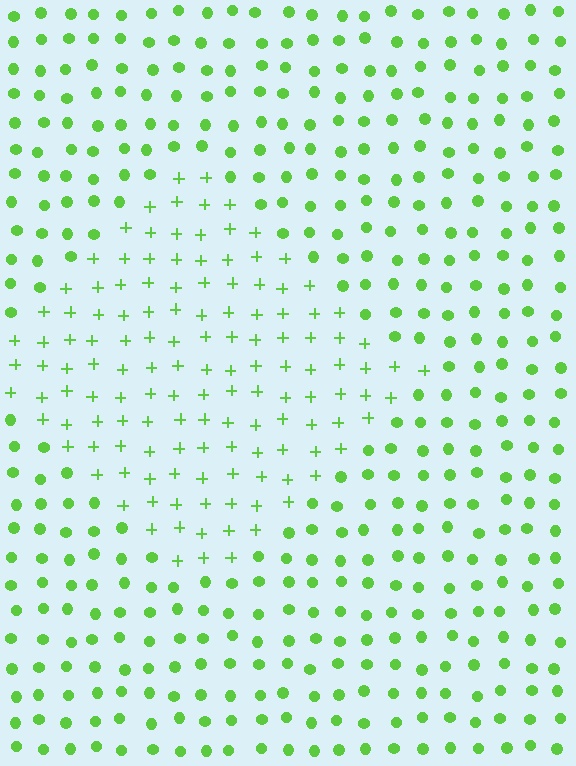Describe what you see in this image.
The image is filled with small lime elements arranged in a uniform grid. A diamond-shaped region contains plus signs, while the surrounding area contains circles. The boundary is defined purely by the change in element shape.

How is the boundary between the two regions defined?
The boundary is defined by a change in element shape: plus signs inside vs. circles outside. All elements share the same color and spacing.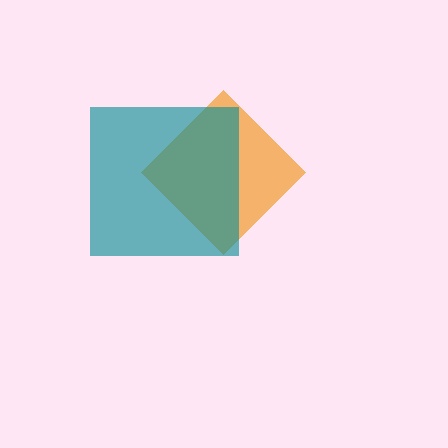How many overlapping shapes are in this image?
There are 2 overlapping shapes in the image.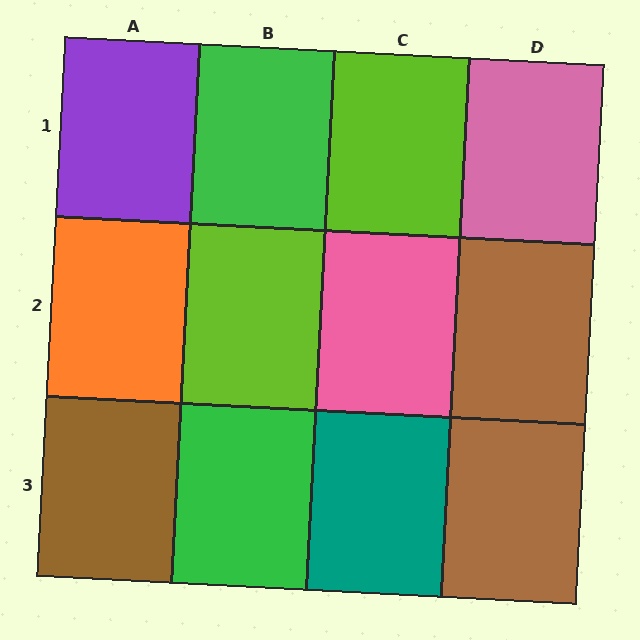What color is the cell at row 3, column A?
Brown.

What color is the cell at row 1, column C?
Lime.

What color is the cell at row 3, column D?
Brown.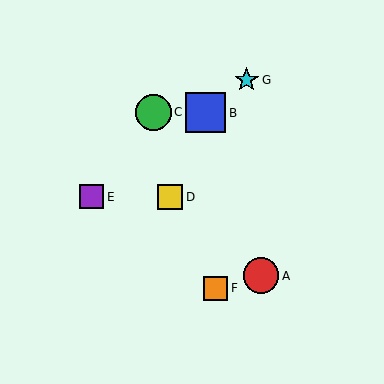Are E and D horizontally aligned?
Yes, both are at y≈197.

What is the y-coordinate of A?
Object A is at y≈276.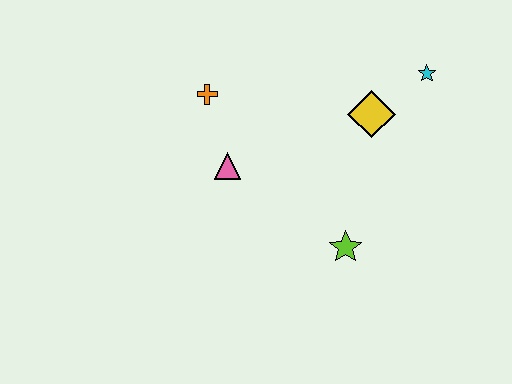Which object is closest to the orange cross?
The pink triangle is closest to the orange cross.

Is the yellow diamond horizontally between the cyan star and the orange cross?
Yes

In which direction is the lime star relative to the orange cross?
The lime star is below the orange cross.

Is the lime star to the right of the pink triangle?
Yes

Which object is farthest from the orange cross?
The cyan star is farthest from the orange cross.